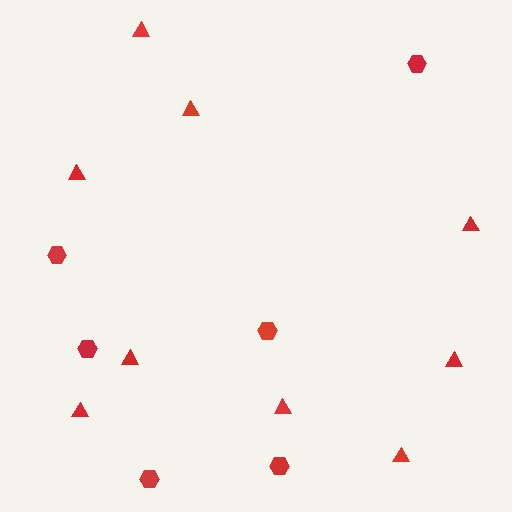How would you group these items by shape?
There are 2 groups: one group of hexagons (6) and one group of triangles (9).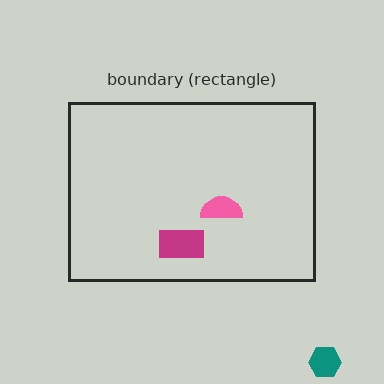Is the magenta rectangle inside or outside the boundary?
Inside.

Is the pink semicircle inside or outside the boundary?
Inside.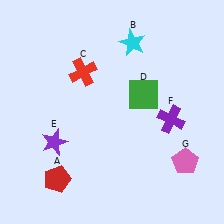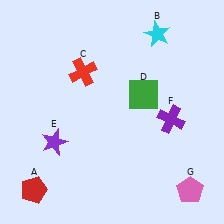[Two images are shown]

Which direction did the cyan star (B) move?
The cyan star (B) moved right.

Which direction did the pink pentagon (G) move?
The pink pentagon (G) moved down.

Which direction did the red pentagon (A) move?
The red pentagon (A) moved left.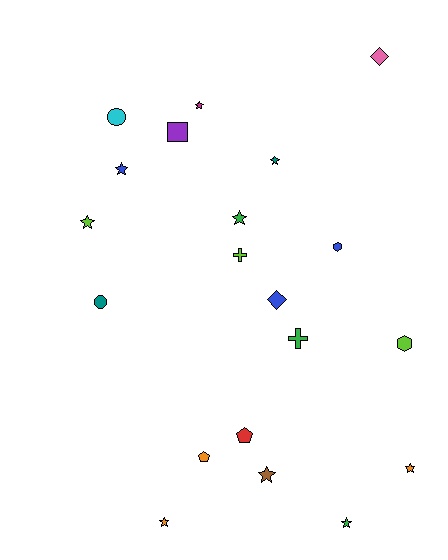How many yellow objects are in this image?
There are no yellow objects.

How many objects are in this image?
There are 20 objects.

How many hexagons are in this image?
There are 2 hexagons.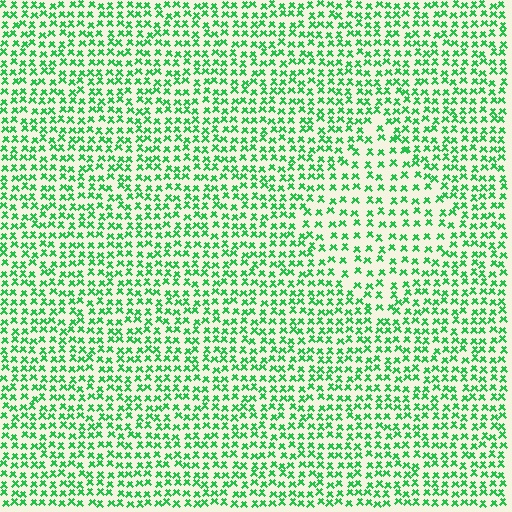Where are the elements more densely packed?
The elements are more densely packed outside the diamond boundary.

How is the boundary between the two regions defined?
The boundary is defined by a change in element density (approximately 1.6x ratio). All elements are the same color, size, and shape.